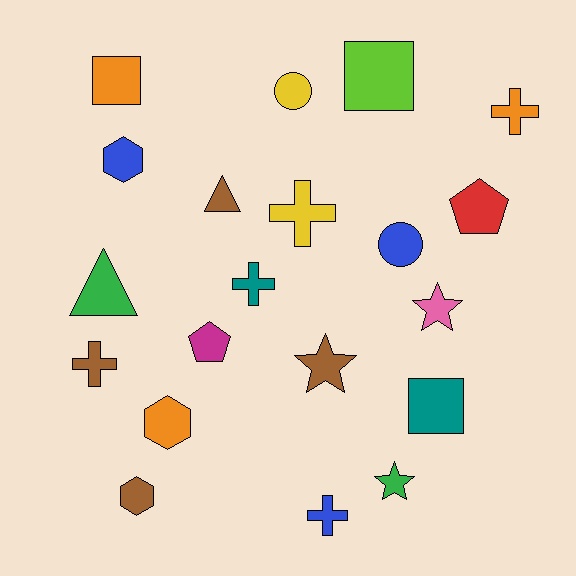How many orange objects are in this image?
There are 3 orange objects.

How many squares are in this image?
There are 3 squares.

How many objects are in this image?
There are 20 objects.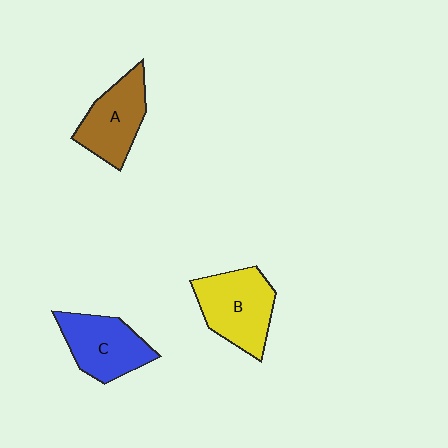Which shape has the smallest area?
Shape A (brown).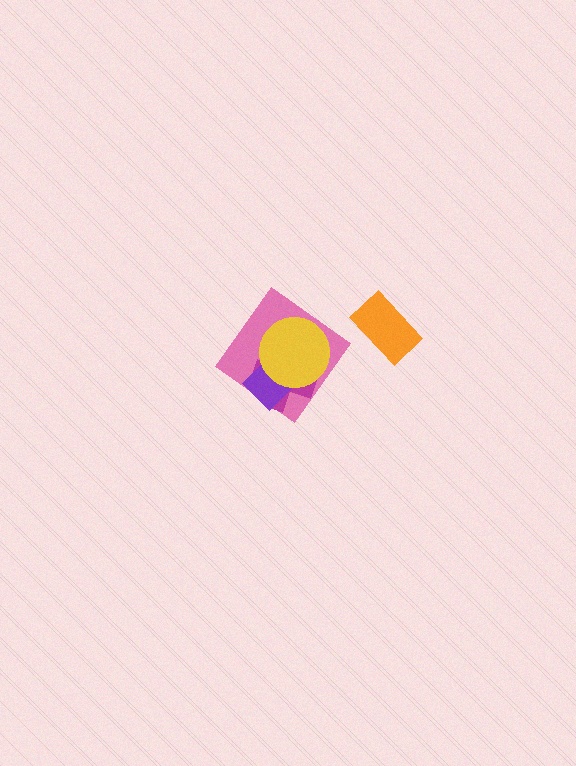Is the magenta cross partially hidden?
Yes, it is partially covered by another shape.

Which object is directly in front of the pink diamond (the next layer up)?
The magenta cross is directly in front of the pink diamond.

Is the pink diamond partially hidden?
Yes, it is partially covered by another shape.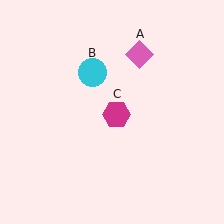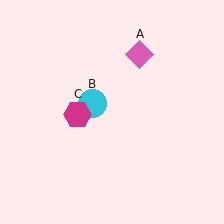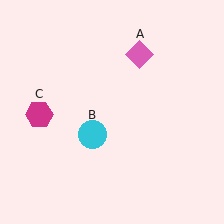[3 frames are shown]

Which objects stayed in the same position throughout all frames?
Pink diamond (object A) remained stationary.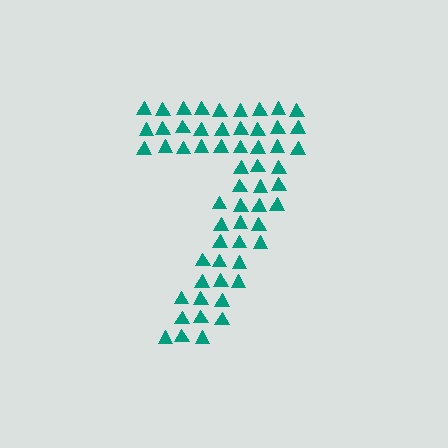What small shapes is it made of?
It is made of small triangles.